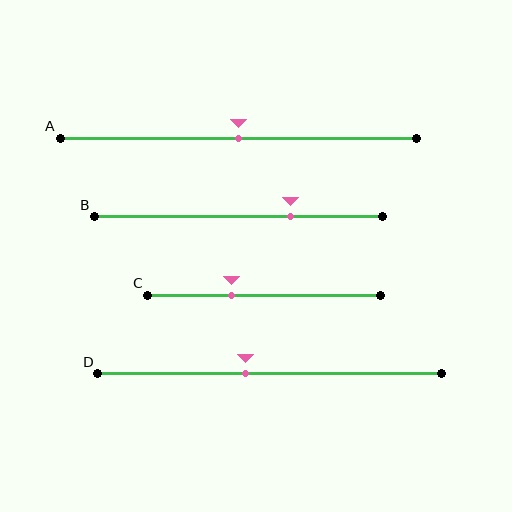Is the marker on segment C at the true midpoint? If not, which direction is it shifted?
No, the marker on segment C is shifted to the left by about 14% of the segment length.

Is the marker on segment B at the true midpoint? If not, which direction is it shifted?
No, the marker on segment B is shifted to the right by about 18% of the segment length.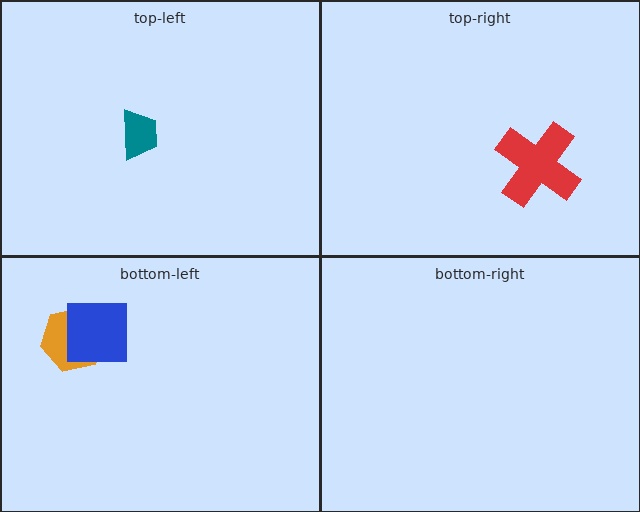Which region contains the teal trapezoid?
The top-left region.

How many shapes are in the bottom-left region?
2.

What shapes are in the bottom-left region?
The orange hexagon, the blue square.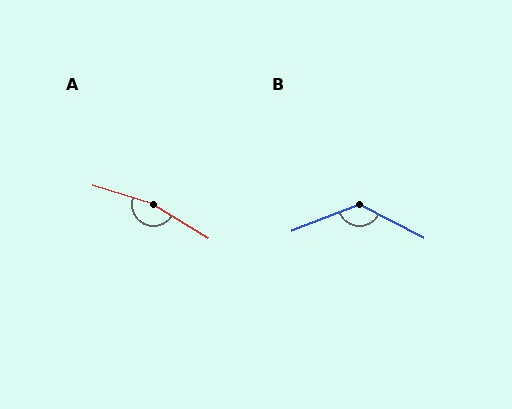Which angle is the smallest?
B, at approximately 132 degrees.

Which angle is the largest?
A, at approximately 166 degrees.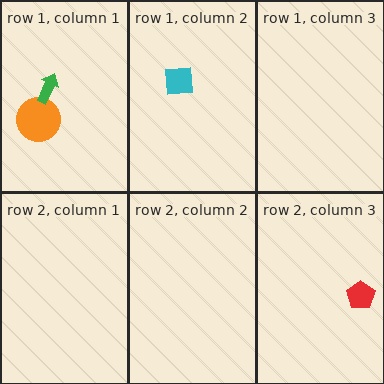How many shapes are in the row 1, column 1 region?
2.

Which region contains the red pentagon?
The row 2, column 3 region.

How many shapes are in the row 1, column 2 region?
1.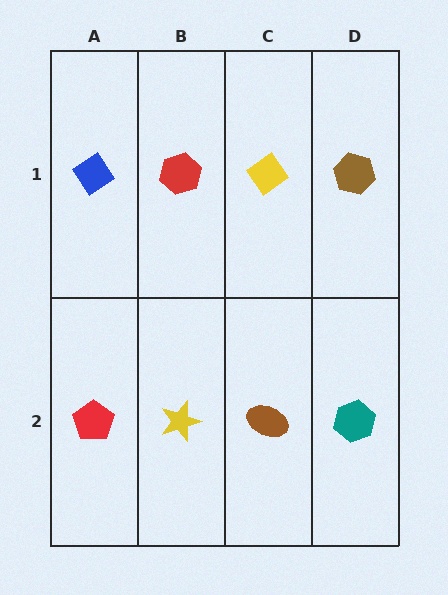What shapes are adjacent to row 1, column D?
A teal hexagon (row 2, column D), a yellow diamond (row 1, column C).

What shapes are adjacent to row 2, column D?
A brown hexagon (row 1, column D), a brown ellipse (row 2, column C).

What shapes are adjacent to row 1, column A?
A red pentagon (row 2, column A), a red hexagon (row 1, column B).